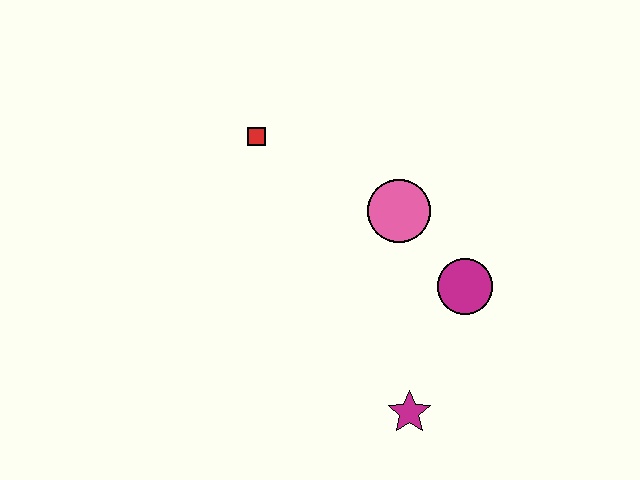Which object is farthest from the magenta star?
The red square is farthest from the magenta star.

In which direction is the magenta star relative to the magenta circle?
The magenta star is below the magenta circle.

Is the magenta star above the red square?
No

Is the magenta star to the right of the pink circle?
Yes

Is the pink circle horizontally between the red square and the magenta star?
Yes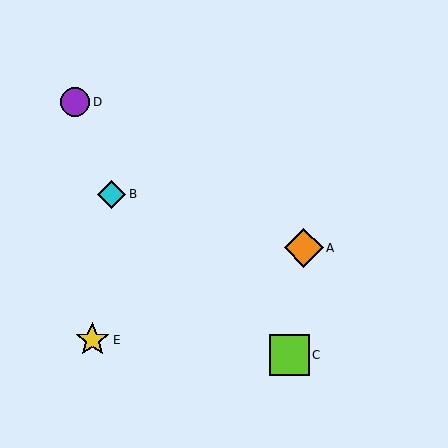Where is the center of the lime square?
The center of the lime square is at (289, 355).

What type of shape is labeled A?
Shape A is an orange diamond.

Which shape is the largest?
The lime square (labeled C) is the largest.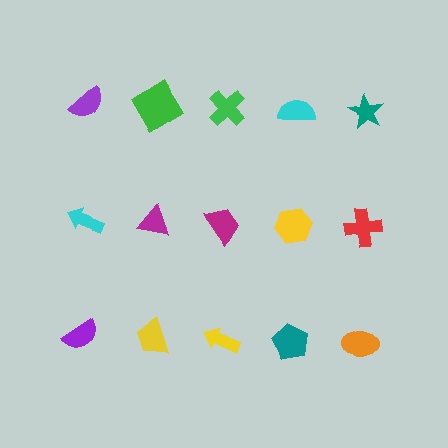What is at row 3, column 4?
A teal pentagon.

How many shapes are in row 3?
5 shapes.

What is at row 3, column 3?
A yellow arrow.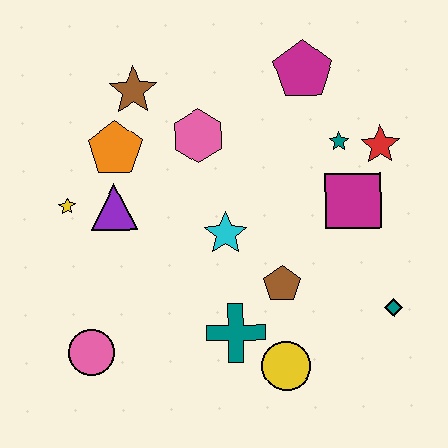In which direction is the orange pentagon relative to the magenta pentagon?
The orange pentagon is to the left of the magenta pentagon.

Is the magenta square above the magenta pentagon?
No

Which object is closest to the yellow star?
The purple triangle is closest to the yellow star.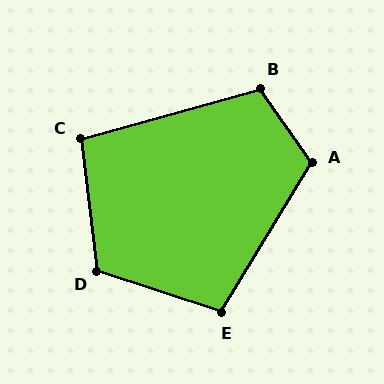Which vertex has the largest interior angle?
D, at approximately 115 degrees.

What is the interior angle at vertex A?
Approximately 114 degrees (obtuse).